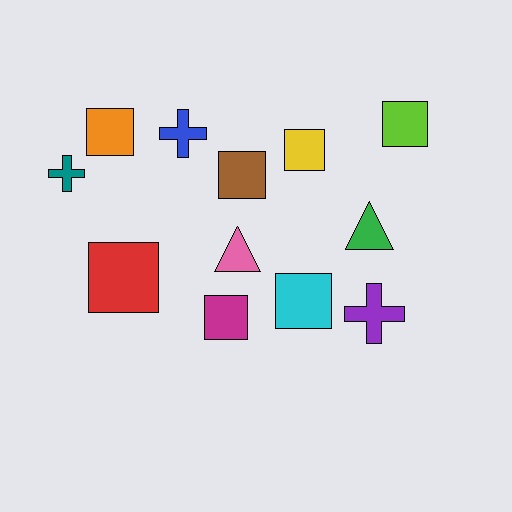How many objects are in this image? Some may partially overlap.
There are 12 objects.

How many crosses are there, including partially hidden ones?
There are 3 crosses.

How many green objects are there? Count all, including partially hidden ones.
There is 1 green object.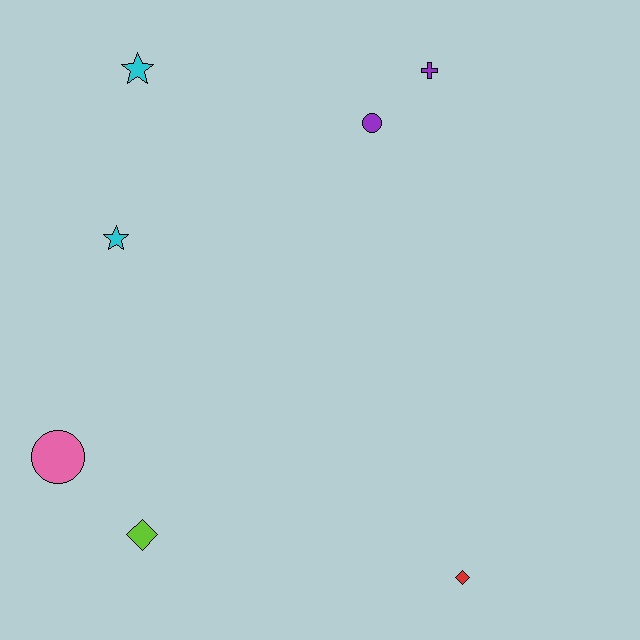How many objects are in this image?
There are 7 objects.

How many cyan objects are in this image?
There are 2 cyan objects.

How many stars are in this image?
There are 2 stars.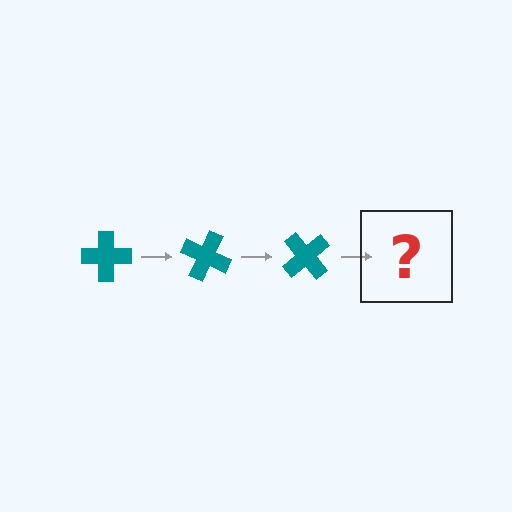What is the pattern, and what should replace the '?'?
The pattern is that the cross rotates 25 degrees each step. The '?' should be a teal cross rotated 75 degrees.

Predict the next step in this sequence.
The next step is a teal cross rotated 75 degrees.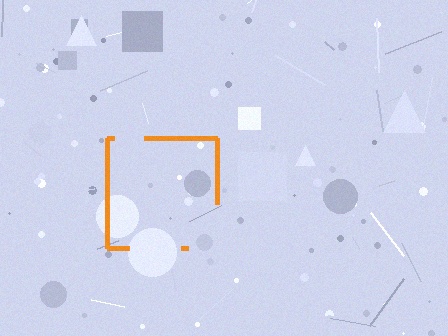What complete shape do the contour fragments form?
The contour fragments form a square.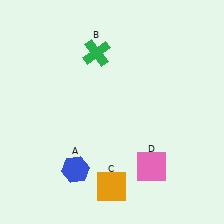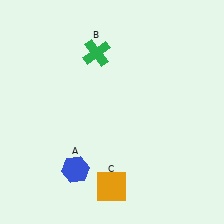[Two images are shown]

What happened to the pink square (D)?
The pink square (D) was removed in Image 2. It was in the bottom-right area of Image 1.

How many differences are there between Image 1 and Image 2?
There is 1 difference between the two images.